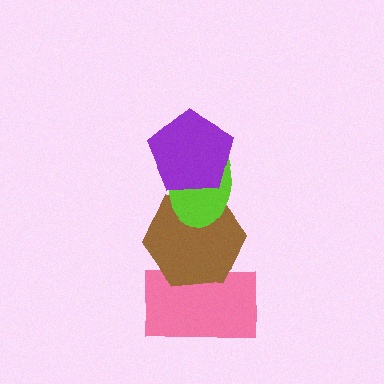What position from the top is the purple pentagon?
The purple pentagon is 1st from the top.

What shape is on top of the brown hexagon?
The lime ellipse is on top of the brown hexagon.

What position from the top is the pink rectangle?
The pink rectangle is 4th from the top.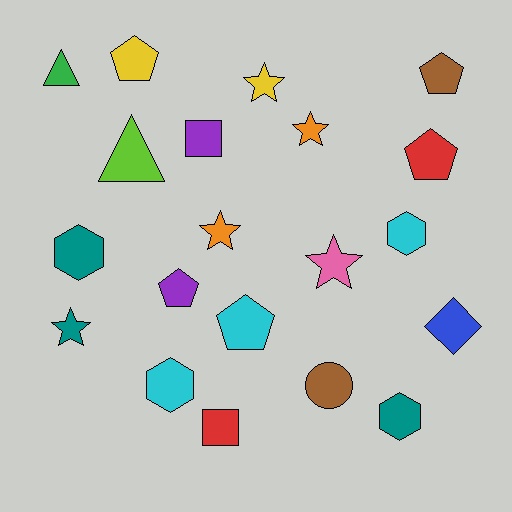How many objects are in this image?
There are 20 objects.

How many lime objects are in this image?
There is 1 lime object.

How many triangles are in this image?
There are 2 triangles.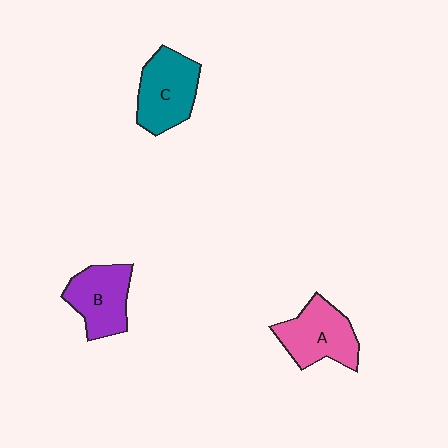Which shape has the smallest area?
Shape B (purple).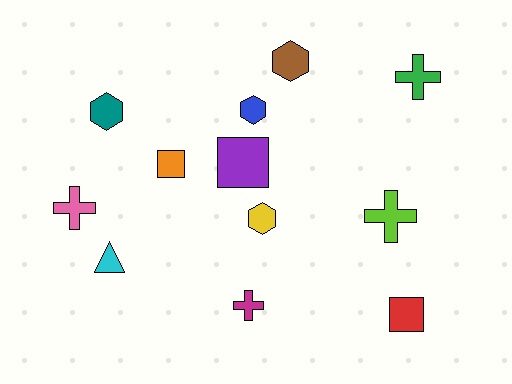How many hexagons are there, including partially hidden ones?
There are 4 hexagons.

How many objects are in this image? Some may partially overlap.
There are 12 objects.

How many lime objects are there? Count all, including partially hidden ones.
There is 1 lime object.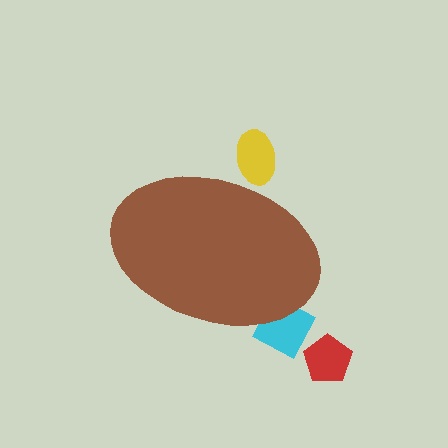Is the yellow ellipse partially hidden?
Yes, the yellow ellipse is partially hidden behind the brown ellipse.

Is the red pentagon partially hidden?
No, the red pentagon is fully visible.